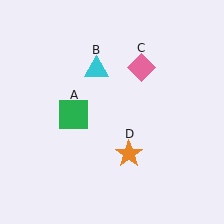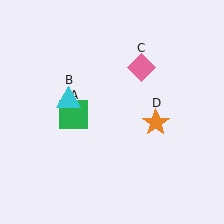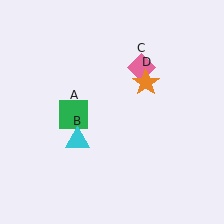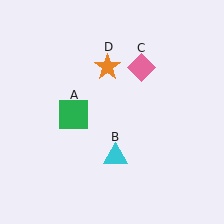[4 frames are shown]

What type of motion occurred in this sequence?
The cyan triangle (object B), orange star (object D) rotated counterclockwise around the center of the scene.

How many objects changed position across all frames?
2 objects changed position: cyan triangle (object B), orange star (object D).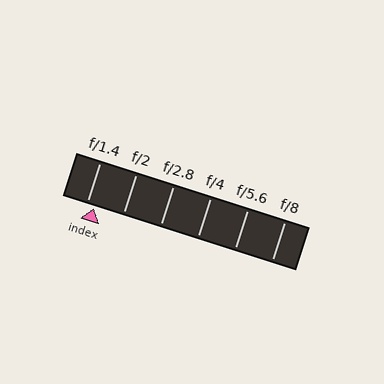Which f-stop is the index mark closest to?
The index mark is closest to f/1.4.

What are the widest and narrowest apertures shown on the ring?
The widest aperture shown is f/1.4 and the narrowest is f/8.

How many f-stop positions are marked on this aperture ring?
There are 6 f-stop positions marked.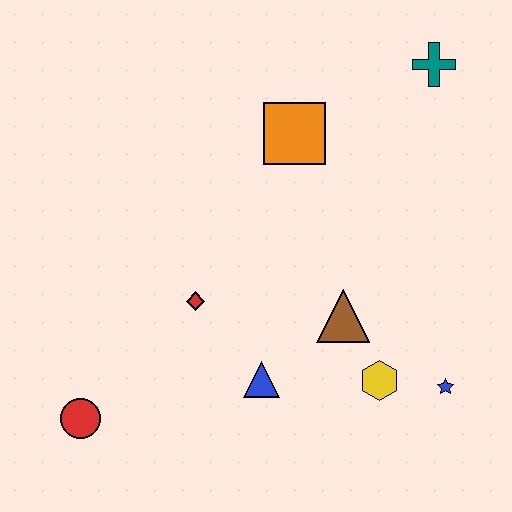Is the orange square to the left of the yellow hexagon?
Yes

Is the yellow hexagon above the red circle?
Yes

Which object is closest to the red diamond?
The blue triangle is closest to the red diamond.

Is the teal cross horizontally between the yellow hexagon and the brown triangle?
No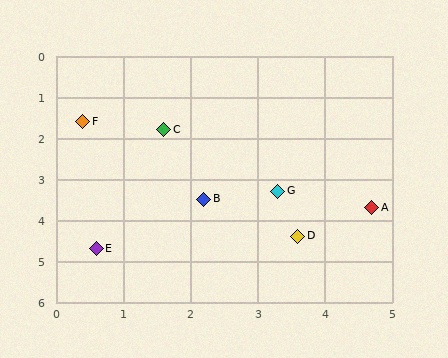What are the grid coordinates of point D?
Point D is at approximately (3.6, 4.4).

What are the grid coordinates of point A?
Point A is at approximately (4.7, 3.7).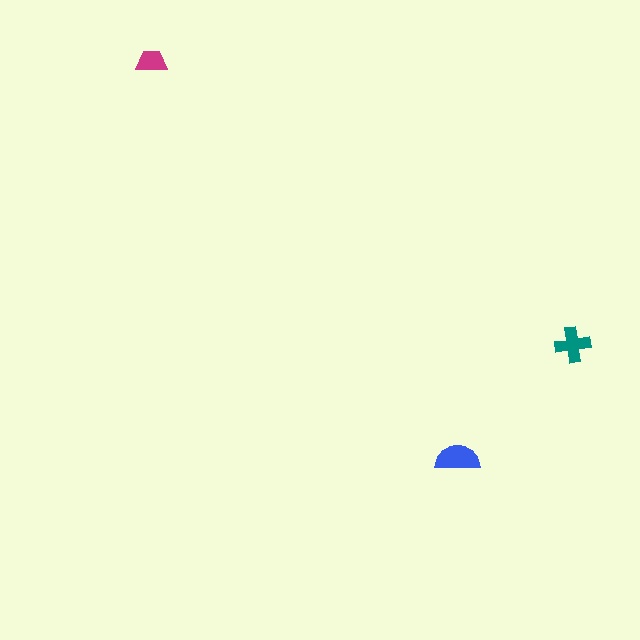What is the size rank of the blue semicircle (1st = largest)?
1st.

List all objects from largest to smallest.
The blue semicircle, the teal cross, the magenta trapezoid.